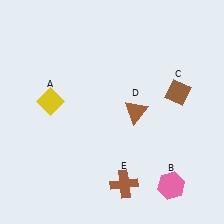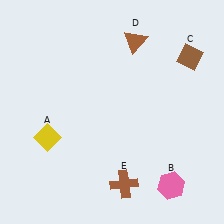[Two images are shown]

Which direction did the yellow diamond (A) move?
The yellow diamond (A) moved down.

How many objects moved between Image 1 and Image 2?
3 objects moved between the two images.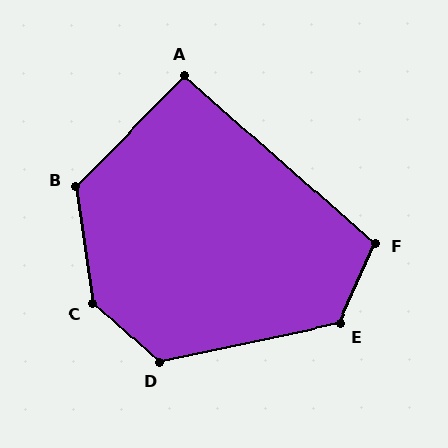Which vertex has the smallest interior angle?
A, at approximately 93 degrees.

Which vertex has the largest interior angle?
C, at approximately 140 degrees.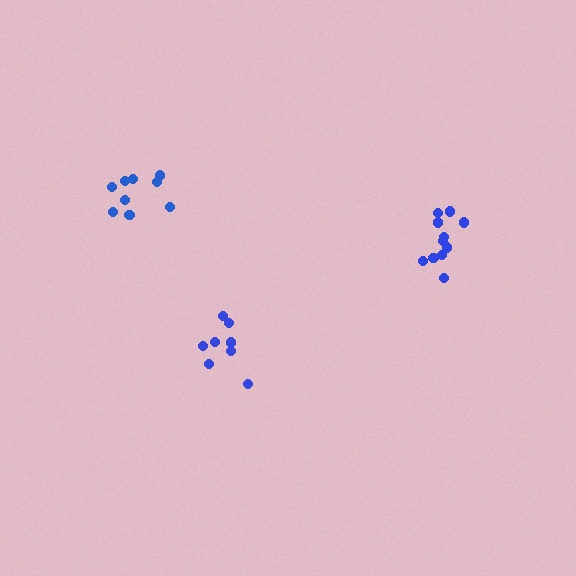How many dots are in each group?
Group 1: 9 dots, Group 2: 11 dots, Group 3: 8 dots (28 total).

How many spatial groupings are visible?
There are 3 spatial groupings.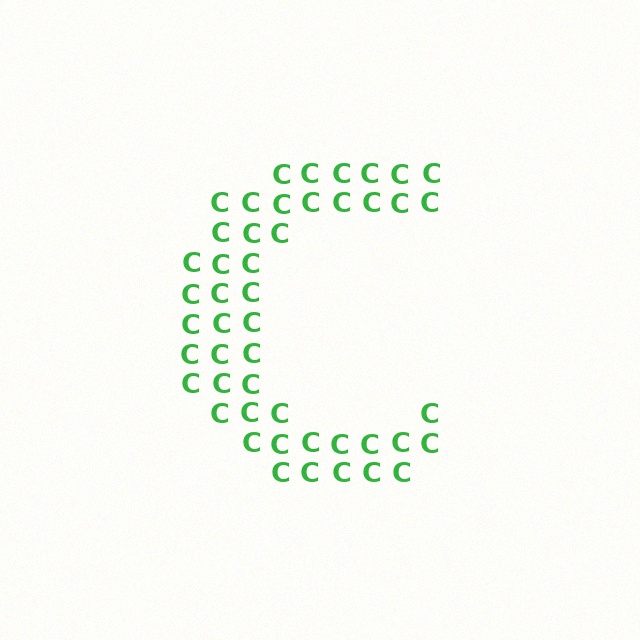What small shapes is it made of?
It is made of small letter C's.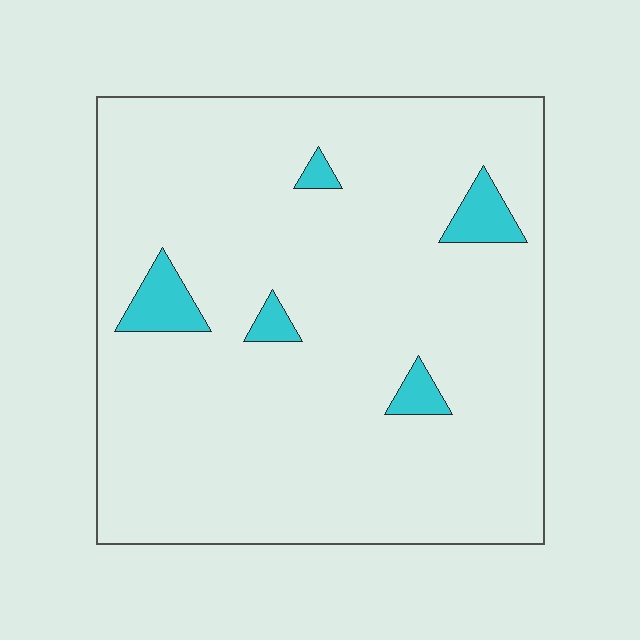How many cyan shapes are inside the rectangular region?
5.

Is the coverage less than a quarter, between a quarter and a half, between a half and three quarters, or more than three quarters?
Less than a quarter.